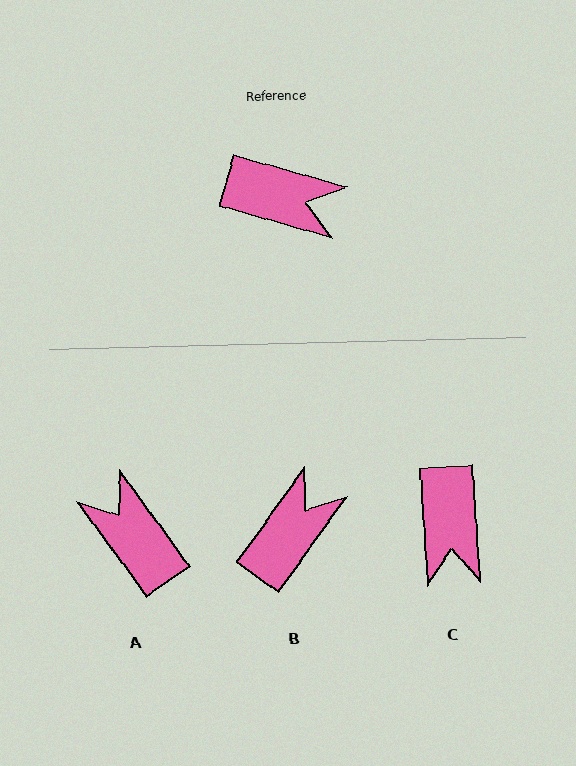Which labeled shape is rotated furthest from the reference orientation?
A, about 142 degrees away.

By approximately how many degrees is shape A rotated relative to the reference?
Approximately 142 degrees counter-clockwise.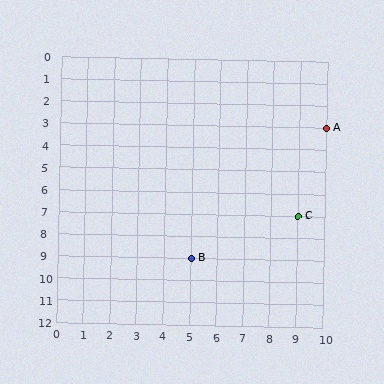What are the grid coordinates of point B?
Point B is at grid coordinates (5, 9).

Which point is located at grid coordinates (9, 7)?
Point C is at (9, 7).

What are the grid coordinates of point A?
Point A is at grid coordinates (10, 3).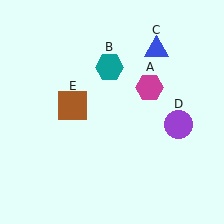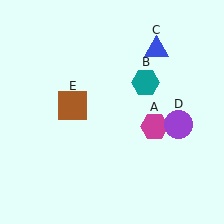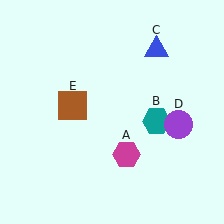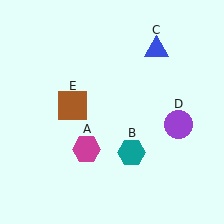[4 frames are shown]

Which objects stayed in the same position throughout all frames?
Blue triangle (object C) and purple circle (object D) and brown square (object E) remained stationary.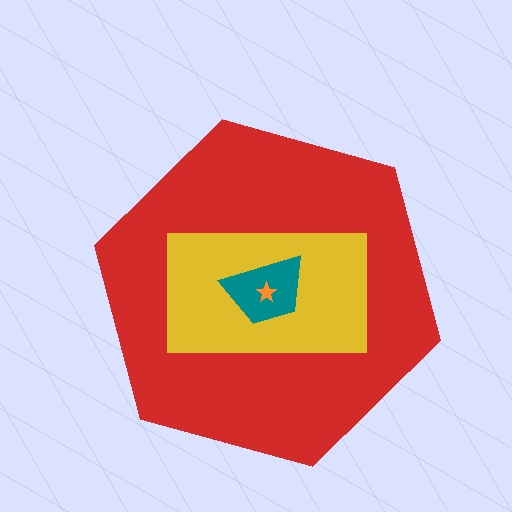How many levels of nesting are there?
4.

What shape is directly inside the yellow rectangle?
The teal trapezoid.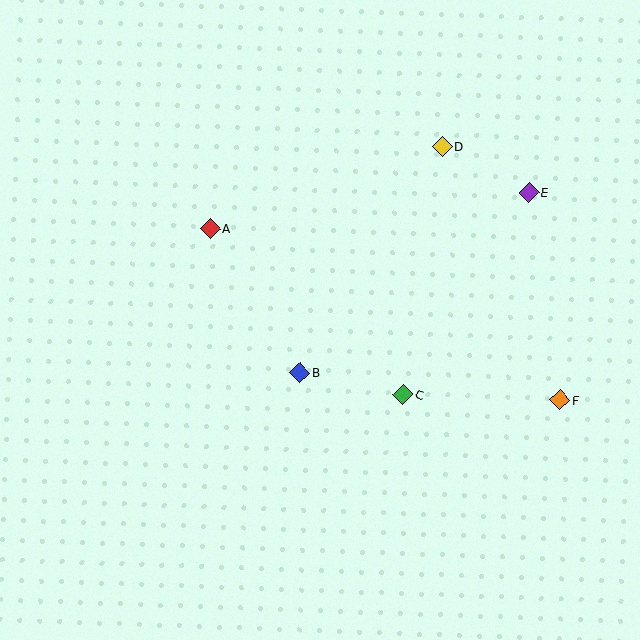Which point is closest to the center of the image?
Point B at (300, 372) is closest to the center.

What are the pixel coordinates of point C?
Point C is at (403, 395).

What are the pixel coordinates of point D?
Point D is at (442, 146).